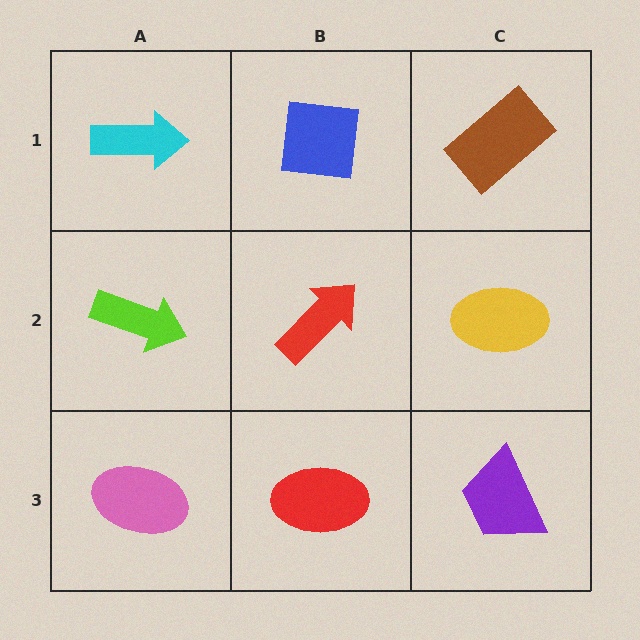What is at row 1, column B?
A blue square.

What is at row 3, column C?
A purple trapezoid.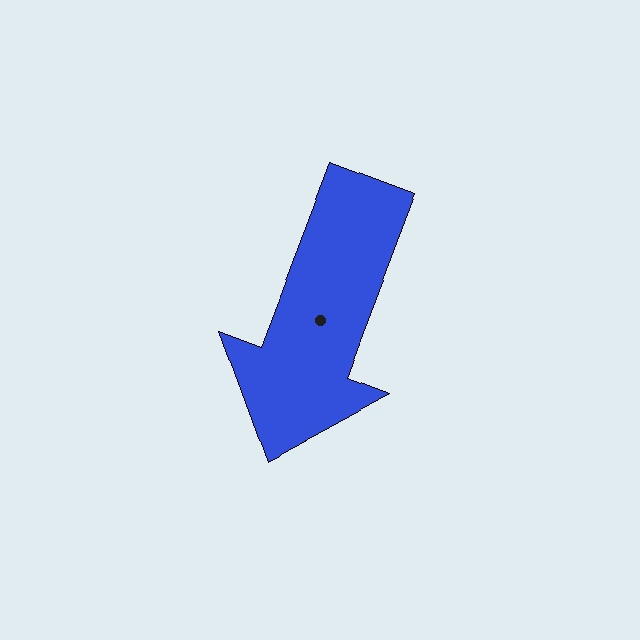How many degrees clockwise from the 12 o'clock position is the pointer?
Approximately 201 degrees.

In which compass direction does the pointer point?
South.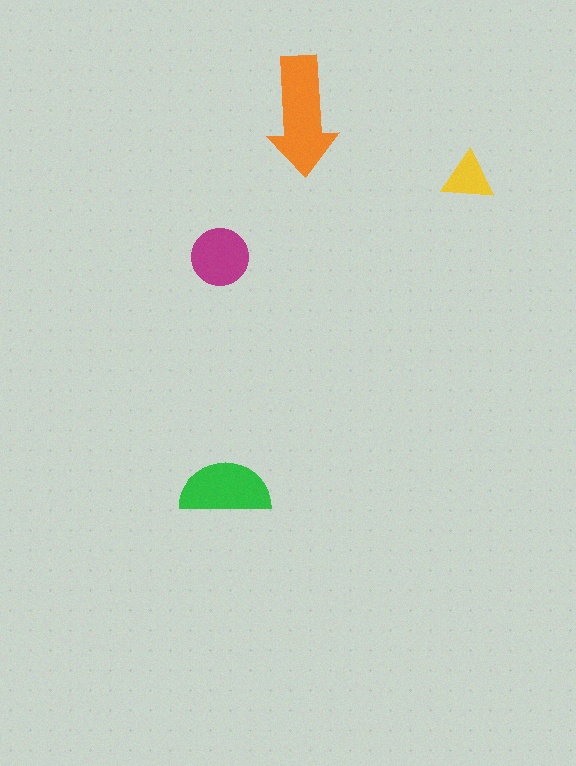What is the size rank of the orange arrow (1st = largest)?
1st.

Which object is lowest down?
The green semicircle is bottommost.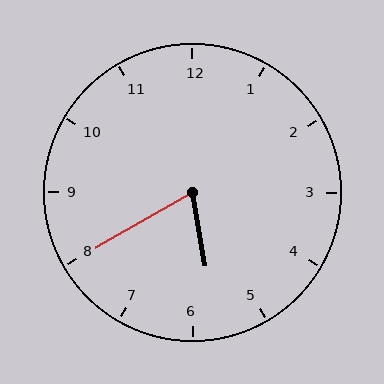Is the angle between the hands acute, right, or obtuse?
It is acute.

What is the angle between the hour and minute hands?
Approximately 70 degrees.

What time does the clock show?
5:40.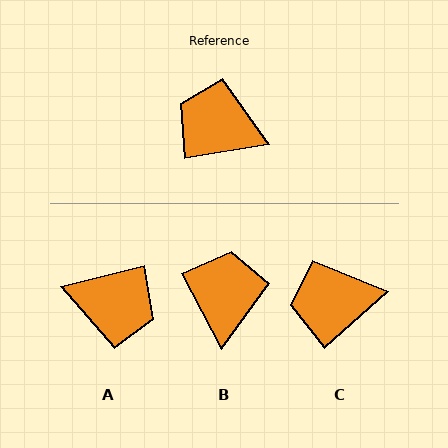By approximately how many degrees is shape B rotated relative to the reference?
Approximately 71 degrees clockwise.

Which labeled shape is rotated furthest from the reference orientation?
A, about 175 degrees away.